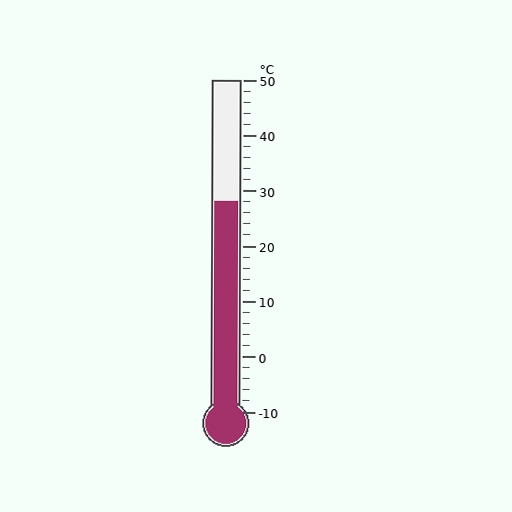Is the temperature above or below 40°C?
The temperature is below 40°C.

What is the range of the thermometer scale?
The thermometer scale ranges from -10°C to 50°C.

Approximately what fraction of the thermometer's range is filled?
The thermometer is filled to approximately 65% of its range.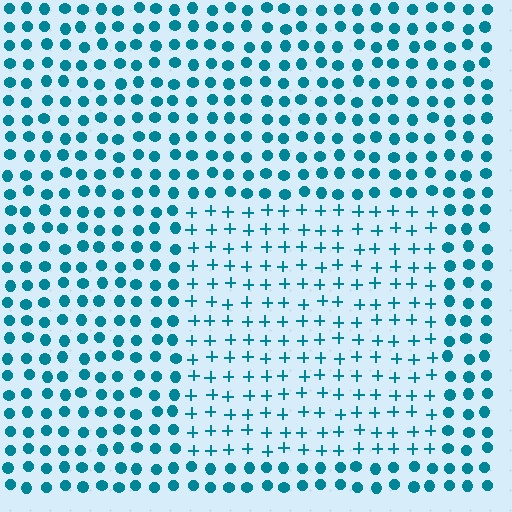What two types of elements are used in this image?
The image uses plus signs inside the rectangle region and circles outside it.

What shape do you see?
I see a rectangle.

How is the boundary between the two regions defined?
The boundary is defined by a change in element shape: plus signs inside vs. circles outside. All elements share the same color and spacing.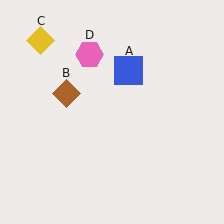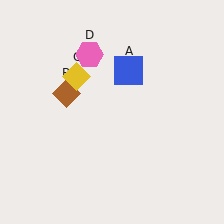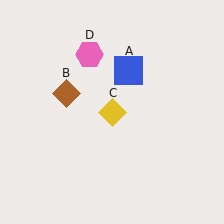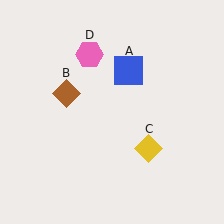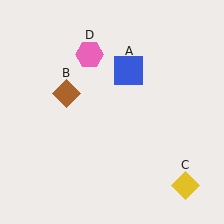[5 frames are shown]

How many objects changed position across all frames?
1 object changed position: yellow diamond (object C).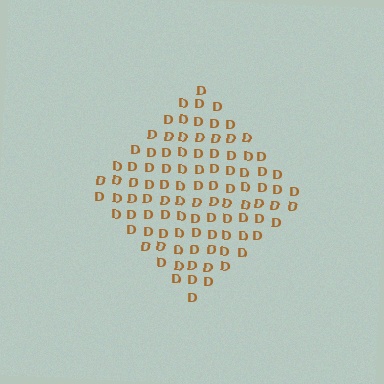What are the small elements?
The small elements are letter D's.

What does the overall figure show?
The overall figure shows a diamond.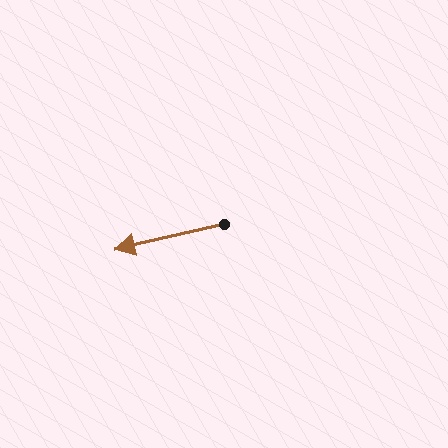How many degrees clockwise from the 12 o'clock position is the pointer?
Approximately 257 degrees.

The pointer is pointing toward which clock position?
Roughly 9 o'clock.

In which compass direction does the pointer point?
West.